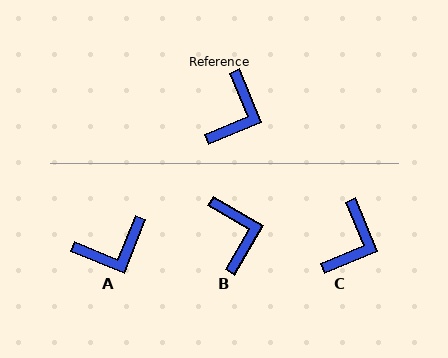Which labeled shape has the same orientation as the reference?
C.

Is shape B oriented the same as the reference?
No, it is off by about 37 degrees.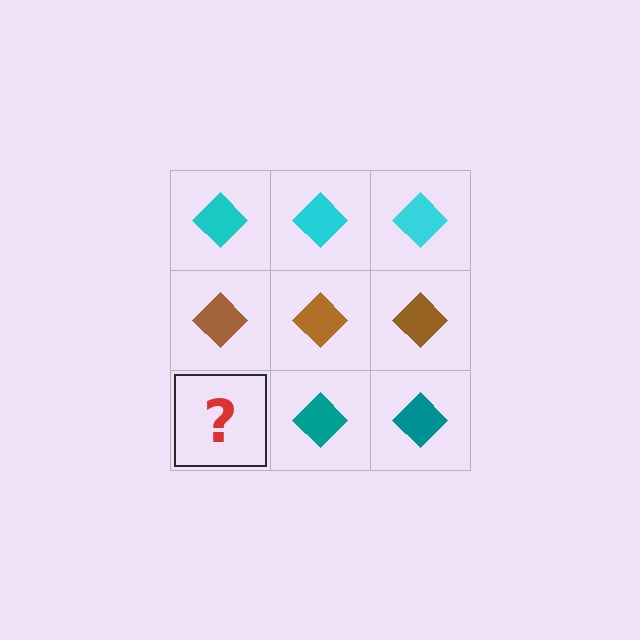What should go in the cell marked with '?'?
The missing cell should contain a teal diamond.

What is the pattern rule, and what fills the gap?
The rule is that each row has a consistent color. The gap should be filled with a teal diamond.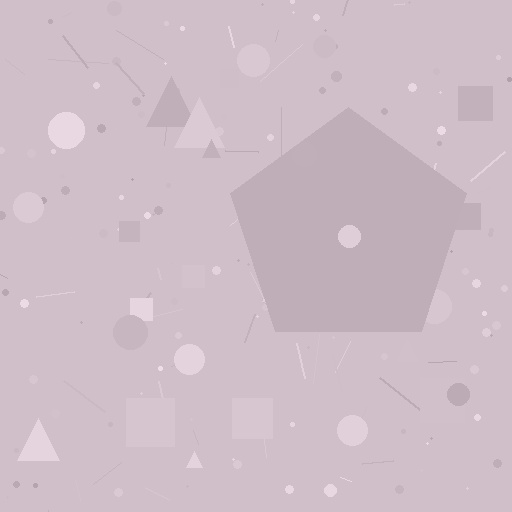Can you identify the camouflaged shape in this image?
The camouflaged shape is a pentagon.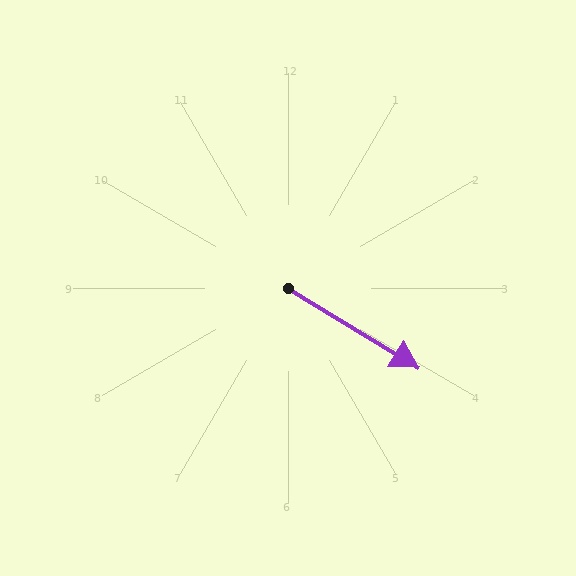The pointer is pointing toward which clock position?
Roughly 4 o'clock.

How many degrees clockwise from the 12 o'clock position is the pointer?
Approximately 121 degrees.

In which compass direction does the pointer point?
Southeast.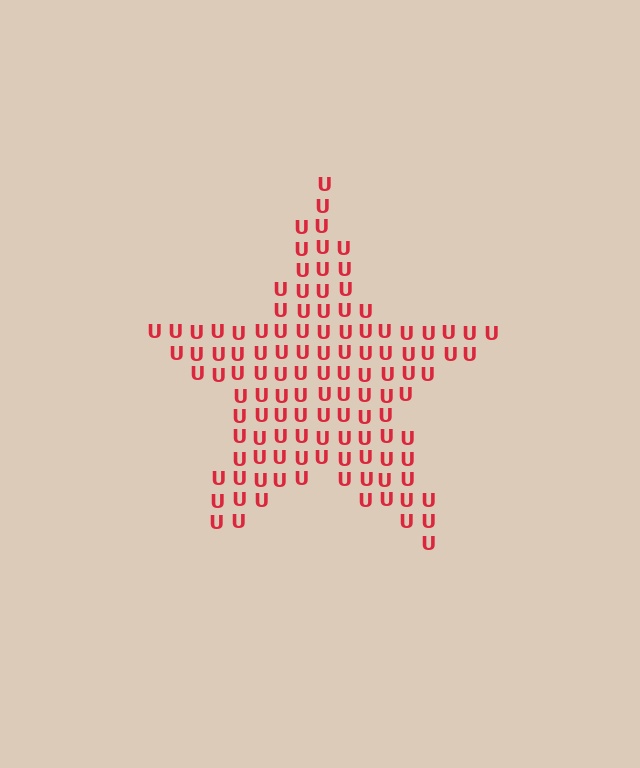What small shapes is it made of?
It is made of small letter U's.